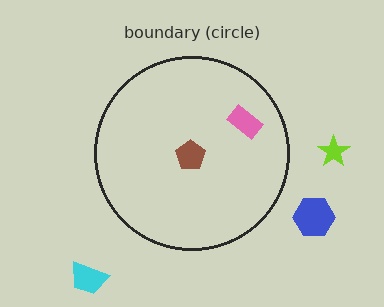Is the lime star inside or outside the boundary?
Outside.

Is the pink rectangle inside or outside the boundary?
Inside.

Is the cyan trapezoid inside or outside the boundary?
Outside.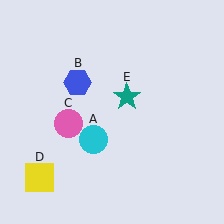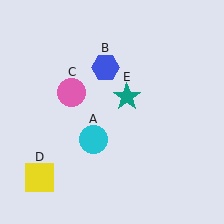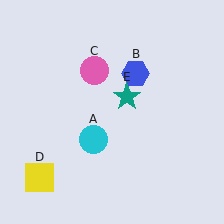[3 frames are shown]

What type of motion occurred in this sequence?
The blue hexagon (object B), pink circle (object C) rotated clockwise around the center of the scene.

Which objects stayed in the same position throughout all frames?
Cyan circle (object A) and yellow square (object D) and teal star (object E) remained stationary.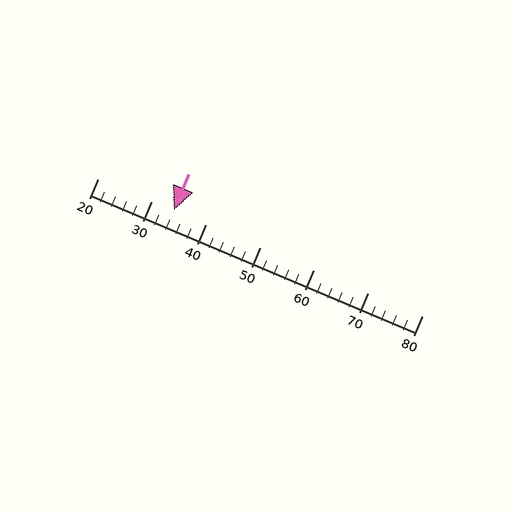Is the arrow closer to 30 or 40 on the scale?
The arrow is closer to 30.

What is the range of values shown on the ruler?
The ruler shows values from 20 to 80.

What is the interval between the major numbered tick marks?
The major tick marks are spaced 10 units apart.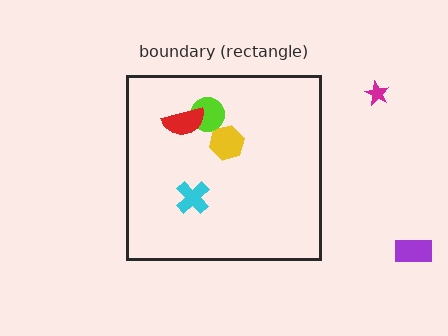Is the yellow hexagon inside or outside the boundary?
Inside.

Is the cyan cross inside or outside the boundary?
Inside.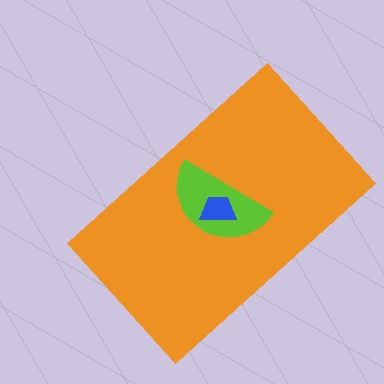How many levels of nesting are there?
3.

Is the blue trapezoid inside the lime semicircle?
Yes.